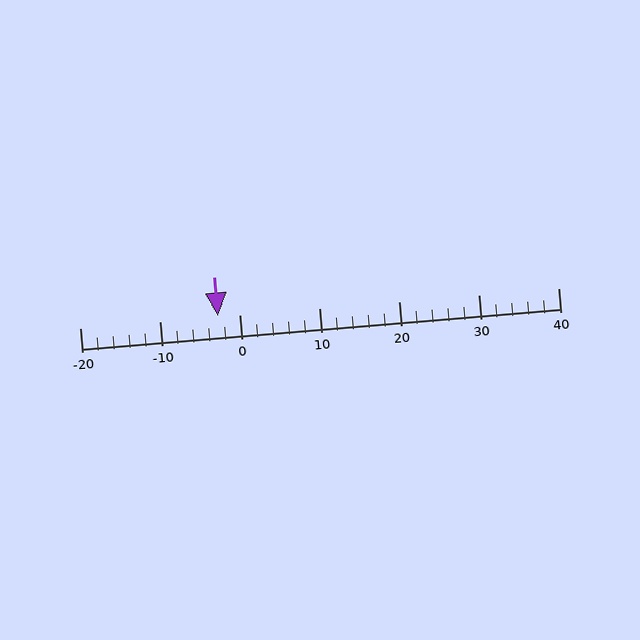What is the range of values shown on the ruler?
The ruler shows values from -20 to 40.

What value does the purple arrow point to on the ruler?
The purple arrow points to approximately -3.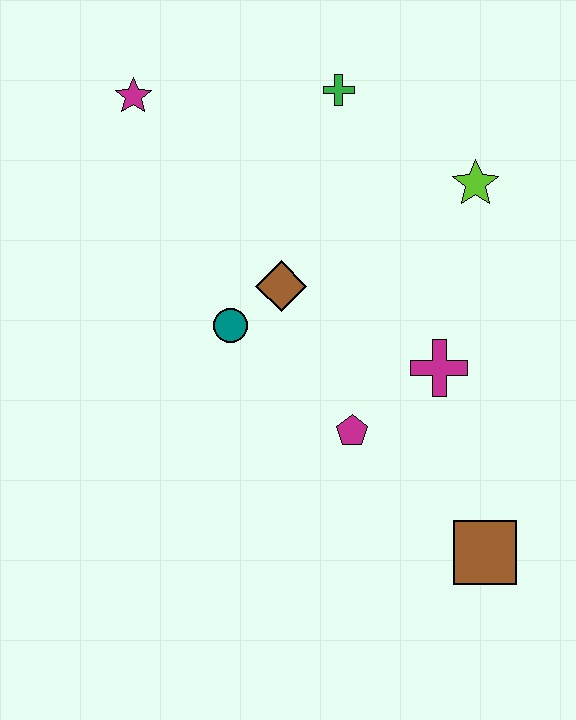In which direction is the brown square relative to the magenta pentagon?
The brown square is to the right of the magenta pentagon.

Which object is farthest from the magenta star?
The brown square is farthest from the magenta star.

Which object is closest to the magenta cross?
The magenta pentagon is closest to the magenta cross.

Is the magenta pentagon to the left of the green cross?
No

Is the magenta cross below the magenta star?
Yes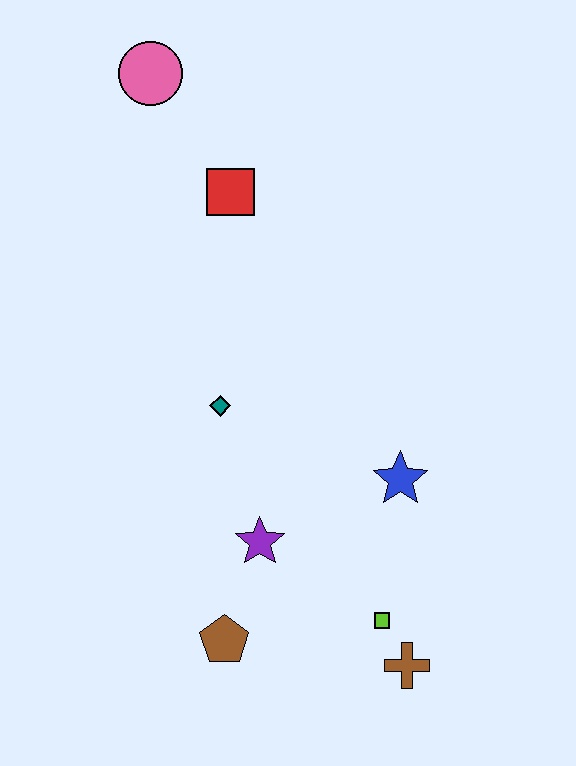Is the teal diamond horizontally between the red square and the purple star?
No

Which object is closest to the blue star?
The lime square is closest to the blue star.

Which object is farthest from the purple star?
The pink circle is farthest from the purple star.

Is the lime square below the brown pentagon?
No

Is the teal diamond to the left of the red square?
Yes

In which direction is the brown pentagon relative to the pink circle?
The brown pentagon is below the pink circle.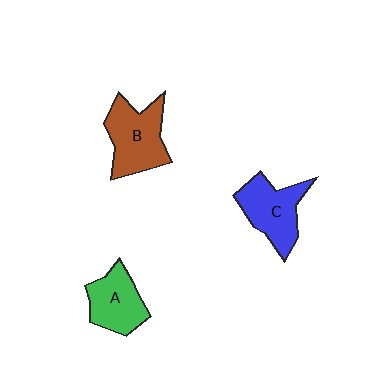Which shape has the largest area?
Shape B (brown).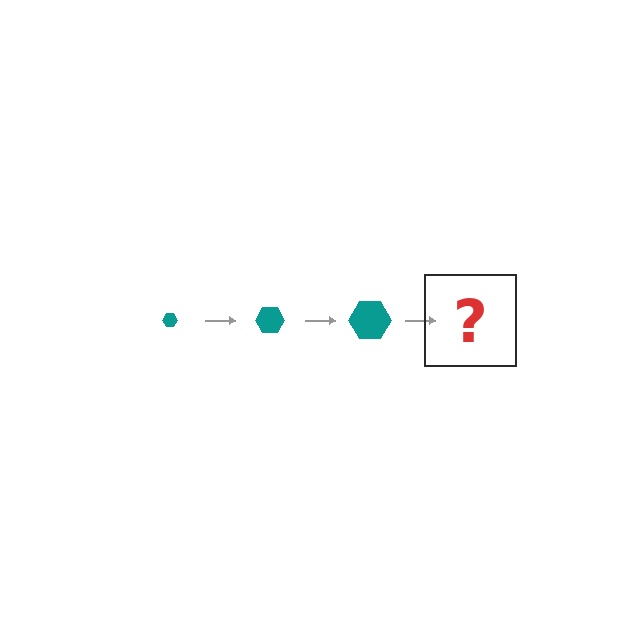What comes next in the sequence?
The next element should be a teal hexagon, larger than the previous one.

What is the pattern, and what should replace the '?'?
The pattern is that the hexagon gets progressively larger each step. The '?' should be a teal hexagon, larger than the previous one.